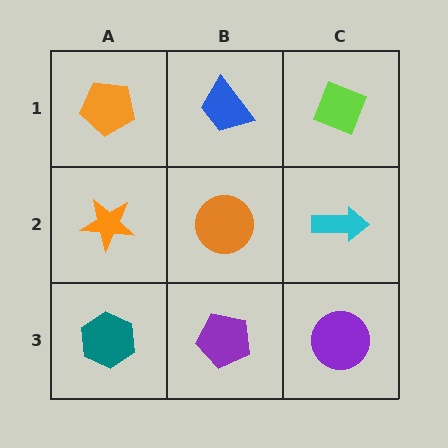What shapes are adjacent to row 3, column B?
An orange circle (row 2, column B), a teal hexagon (row 3, column A), a purple circle (row 3, column C).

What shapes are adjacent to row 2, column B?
A blue trapezoid (row 1, column B), a purple pentagon (row 3, column B), an orange star (row 2, column A), a cyan arrow (row 2, column C).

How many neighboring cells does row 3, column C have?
2.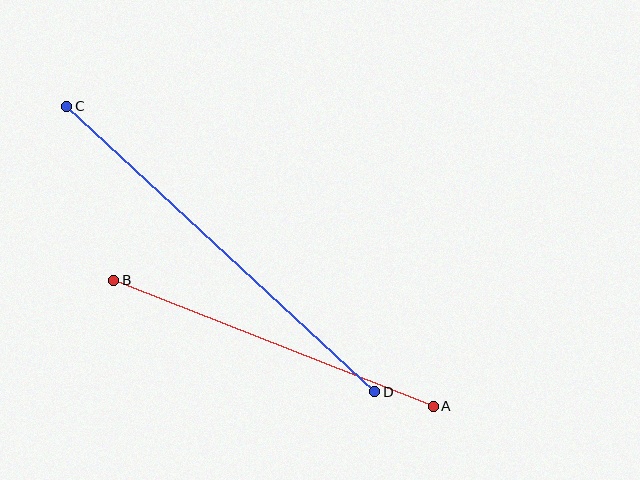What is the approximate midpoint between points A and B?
The midpoint is at approximately (274, 343) pixels.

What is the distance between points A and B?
The distance is approximately 343 pixels.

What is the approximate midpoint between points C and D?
The midpoint is at approximately (221, 249) pixels.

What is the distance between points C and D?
The distance is approximately 420 pixels.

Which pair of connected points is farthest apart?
Points C and D are farthest apart.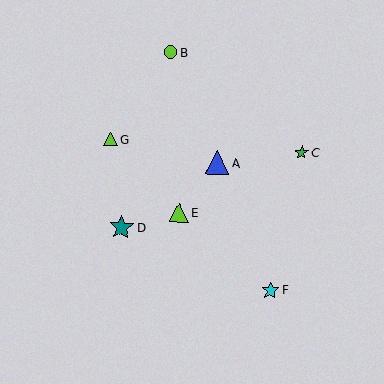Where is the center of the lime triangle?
The center of the lime triangle is at (179, 213).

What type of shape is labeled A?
Shape A is a blue triangle.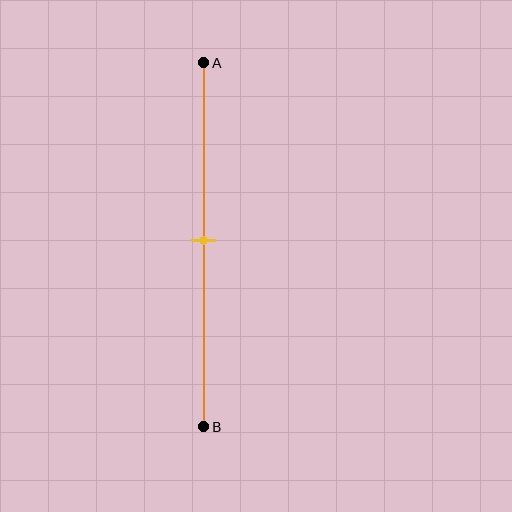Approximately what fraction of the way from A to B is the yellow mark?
The yellow mark is approximately 50% of the way from A to B.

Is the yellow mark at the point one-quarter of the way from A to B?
No, the mark is at about 50% from A, not at the 25% one-quarter point.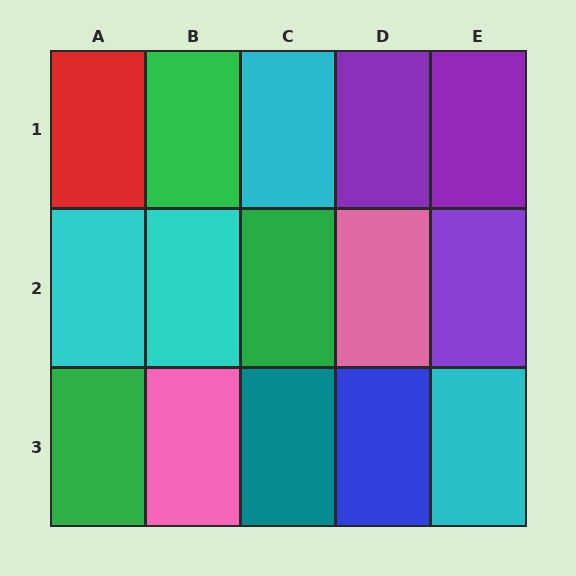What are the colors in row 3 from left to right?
Green, pink, teal, blue, cyan.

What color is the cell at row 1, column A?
Red.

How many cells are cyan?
4 cells are cyan.